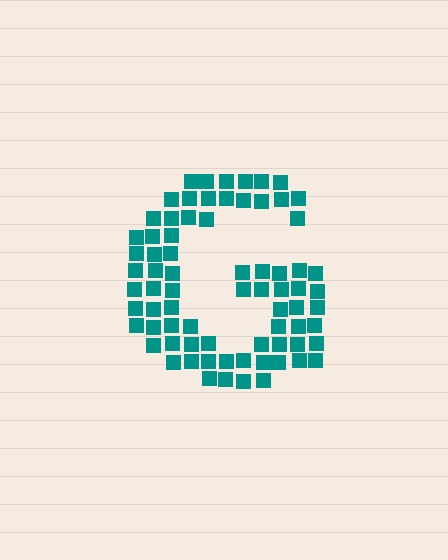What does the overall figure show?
The overall figure shows the letter G.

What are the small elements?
The small elements are squares.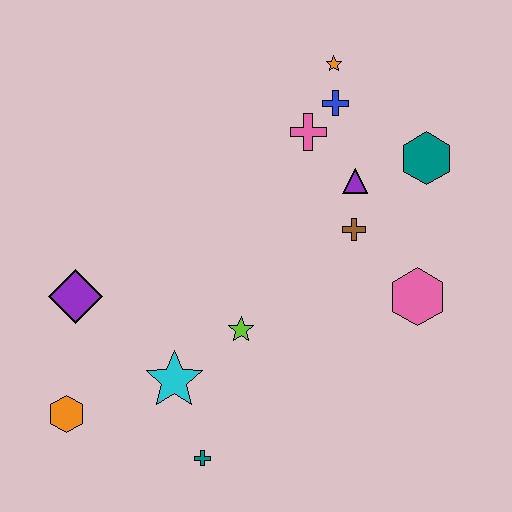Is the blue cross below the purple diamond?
No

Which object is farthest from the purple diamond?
The teal hexagon is farthest from the purple diamond.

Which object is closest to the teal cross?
The cyan star is closest to the teal cross.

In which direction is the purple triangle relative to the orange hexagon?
The purple triangle is to the right of the orange hexagon.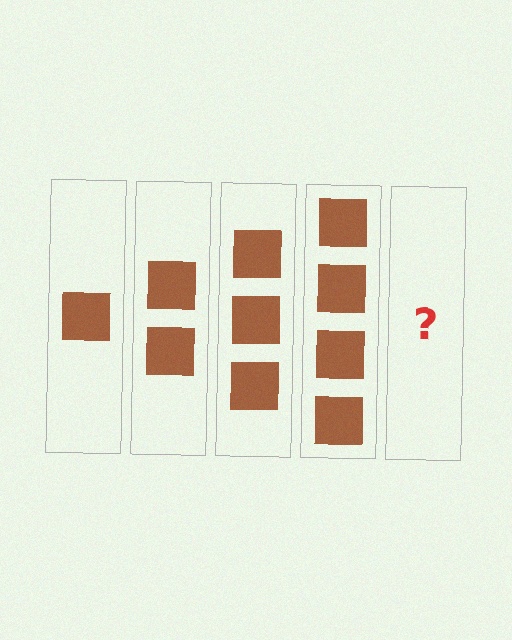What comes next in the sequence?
The next element should be 5 squares.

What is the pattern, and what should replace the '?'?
The pattern is that each step adds one more square. The '?' should be 5 squares.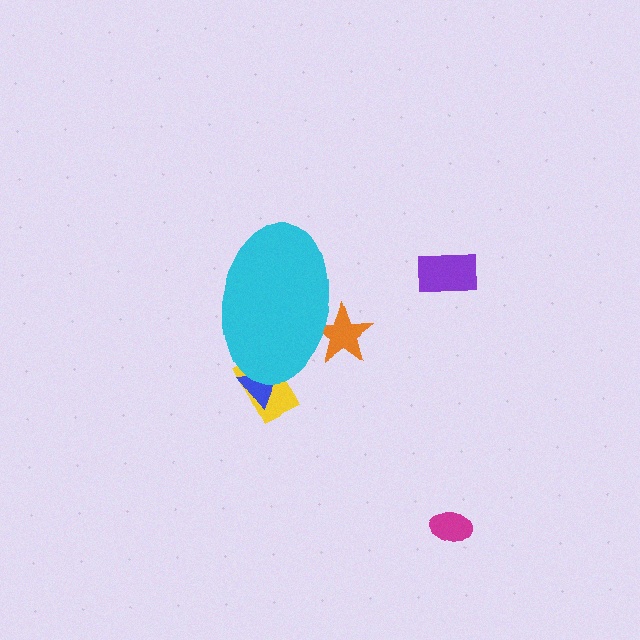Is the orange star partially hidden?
Yes, the orange star is partially hidden behind the cyan ellipse.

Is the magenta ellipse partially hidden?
No, the magenta ellipse is fully visible.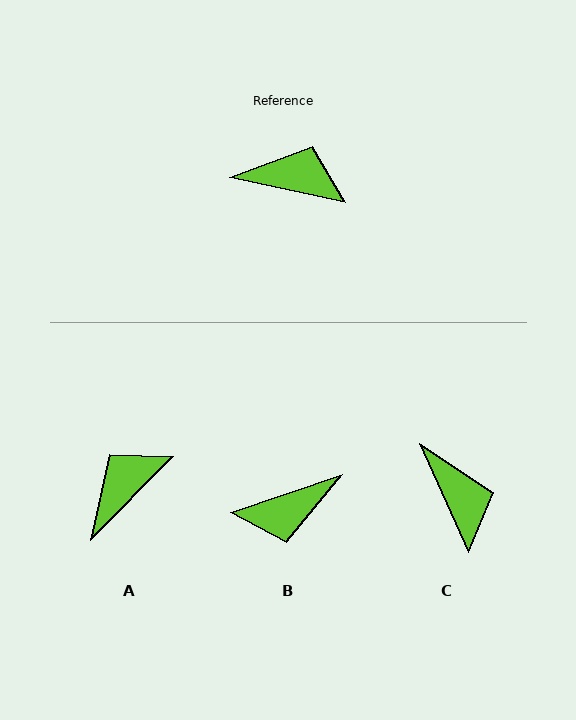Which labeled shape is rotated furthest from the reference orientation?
B, about 150 degrees away.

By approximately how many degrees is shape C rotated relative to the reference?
Approximately 54 degrees clockwise.